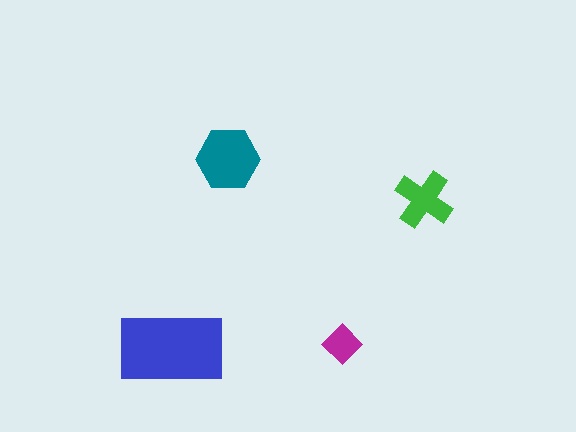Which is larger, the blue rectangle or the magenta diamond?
The blue rectangle.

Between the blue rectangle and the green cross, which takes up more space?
The blue rectangle.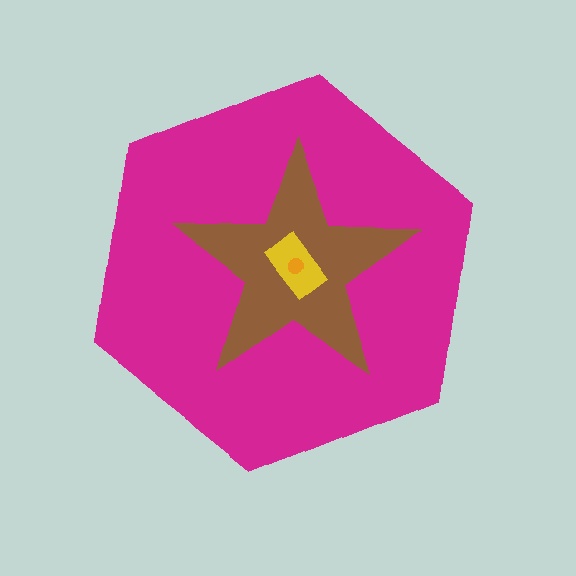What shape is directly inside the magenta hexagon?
The brown star.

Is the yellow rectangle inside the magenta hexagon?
Yes.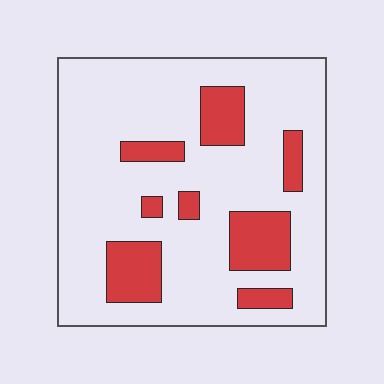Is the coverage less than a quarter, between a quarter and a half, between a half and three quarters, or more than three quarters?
Less than a quarter.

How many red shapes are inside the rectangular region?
8.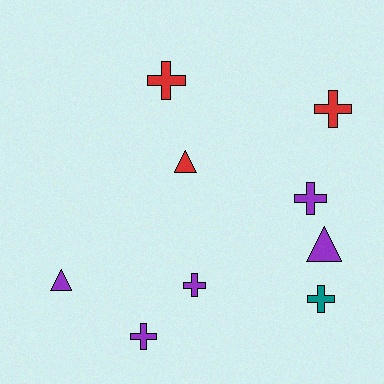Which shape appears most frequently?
Cross, with 6 objects.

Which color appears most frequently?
Purple, with 5 objects.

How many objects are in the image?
There are 9 objects.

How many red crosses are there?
There are 2 red crosses.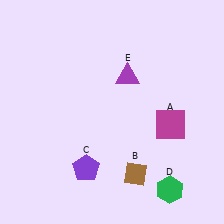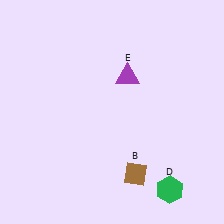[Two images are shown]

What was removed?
The magenta square (A), the purple pentagon (C) were removed in Image 2.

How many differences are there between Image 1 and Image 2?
There are 2 differences between the two images.